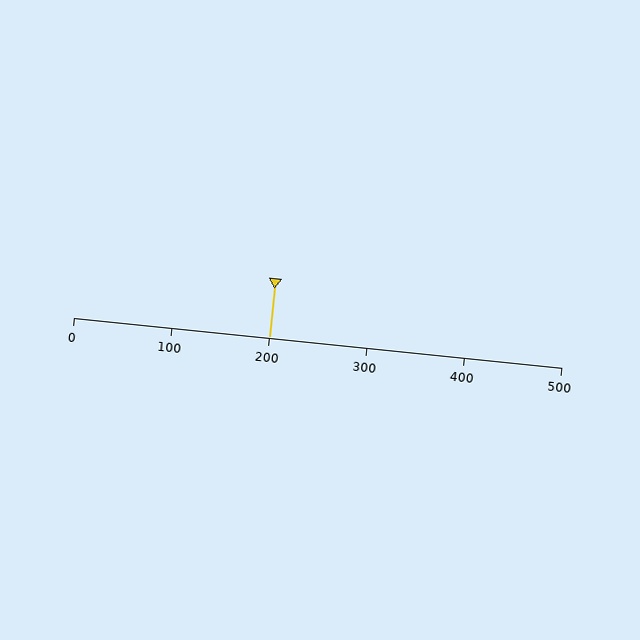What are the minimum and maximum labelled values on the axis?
The axis runs from 0 to 500.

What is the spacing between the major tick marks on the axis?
The major ticks are spaced 100 apart.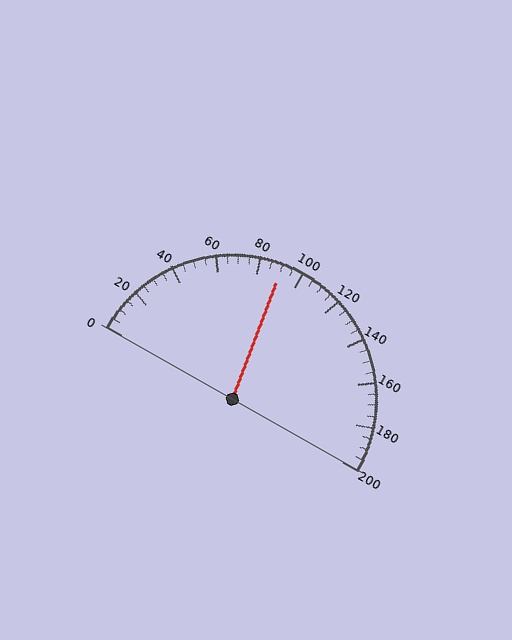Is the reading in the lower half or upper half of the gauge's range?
The reading is in the lower half of the range (0 to 200).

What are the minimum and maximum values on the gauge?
The gauge ranges from 0 to 200.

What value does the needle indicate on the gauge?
The needle indicates approximately 90.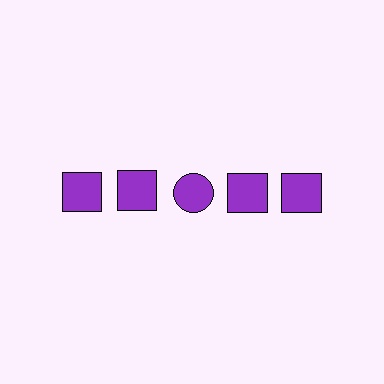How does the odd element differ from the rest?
It has a different shape: circle instead of square.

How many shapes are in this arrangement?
There are 5 shapes arranged in a grid pattern.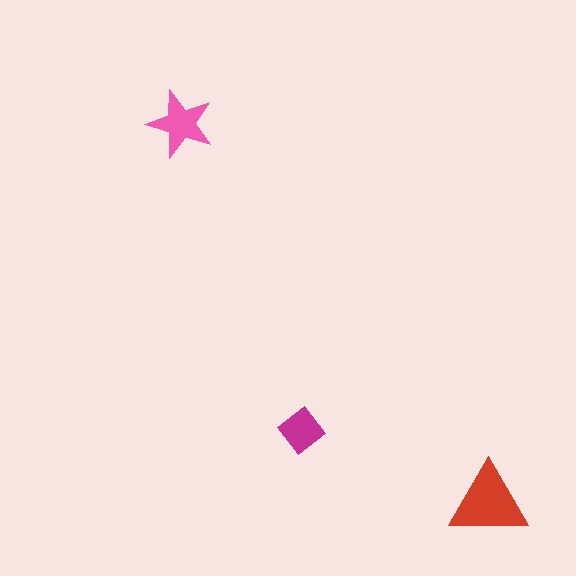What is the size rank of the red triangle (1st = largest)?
1st.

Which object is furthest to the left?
The pink star is leftmost.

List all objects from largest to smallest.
The red triangle, the pink star, the magenta diamond.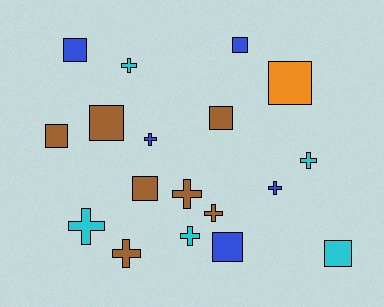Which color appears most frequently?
Brown, with 7 objects.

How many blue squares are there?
There are 3 blue squares.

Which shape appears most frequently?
Square, with 9 objects.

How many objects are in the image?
There are 18 objects.